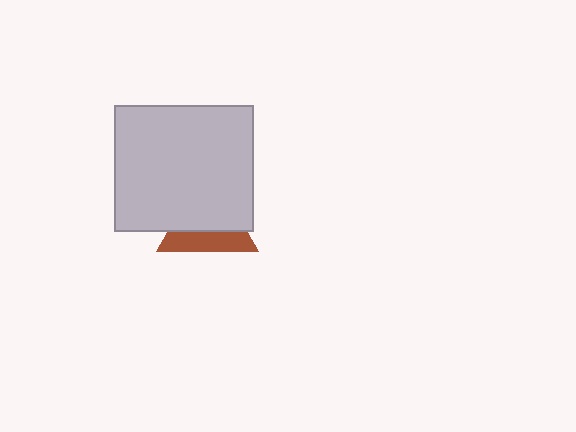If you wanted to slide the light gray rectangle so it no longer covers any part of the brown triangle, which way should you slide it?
Slide it up — that is the most direct way to separate the two shapes.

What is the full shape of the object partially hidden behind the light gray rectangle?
The partially hidden object is a brown triangle.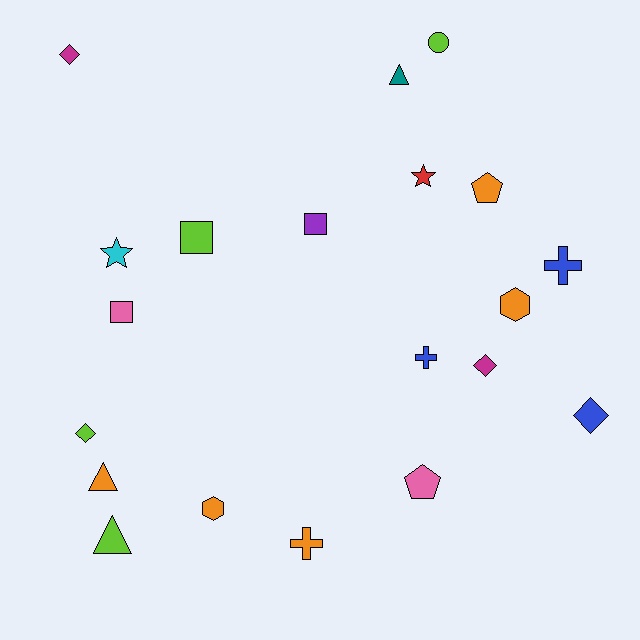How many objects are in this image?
There are 20 objects.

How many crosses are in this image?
There are 3 crosses.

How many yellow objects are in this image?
There are no yellow objects.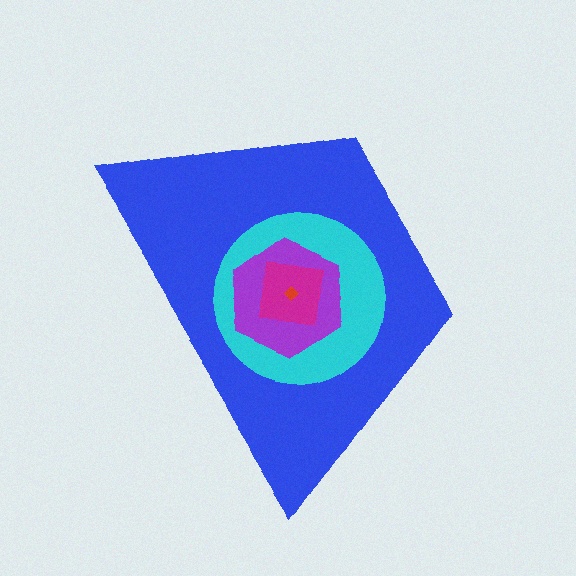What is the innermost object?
The red diamond.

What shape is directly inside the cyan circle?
The purple hexagon.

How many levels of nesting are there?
5.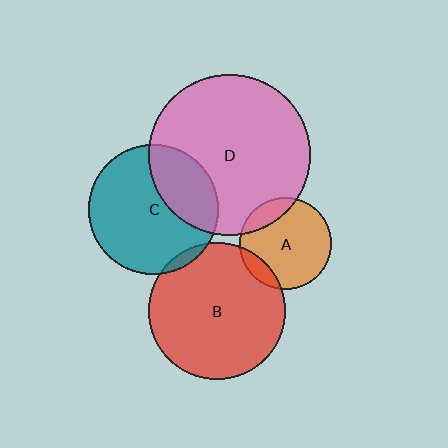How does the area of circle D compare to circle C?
Approximately 1.6 times.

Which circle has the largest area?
Circle D (pink).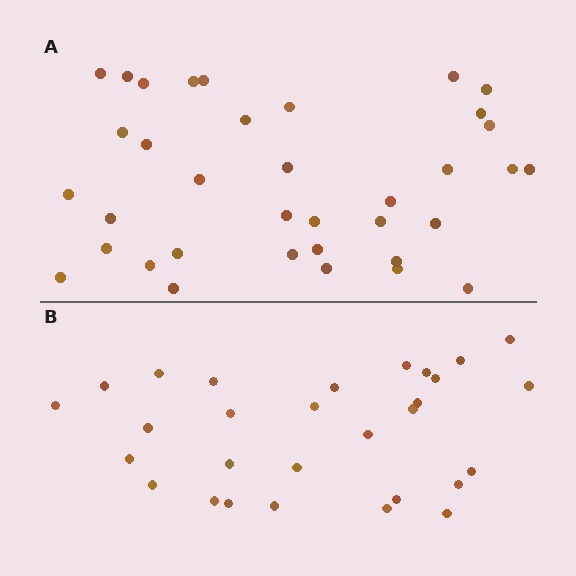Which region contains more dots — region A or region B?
Region A (the top region) has more dots.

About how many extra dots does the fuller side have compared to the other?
Region A has roughly 8 or so more dots than region B.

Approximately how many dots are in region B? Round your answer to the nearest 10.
About 30 dots. (The exact count is 29, which rounds to 30.)